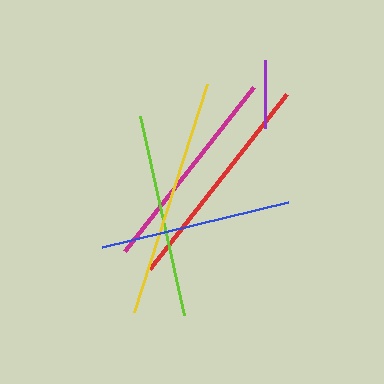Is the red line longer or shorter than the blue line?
The red line is longer than the blue line.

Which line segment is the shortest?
The purple line is the shortest at approximately 69 pixels.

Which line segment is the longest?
The yellow line is the longest at approximately 240 pixels.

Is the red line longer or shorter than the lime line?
The red line is longer than the lime line.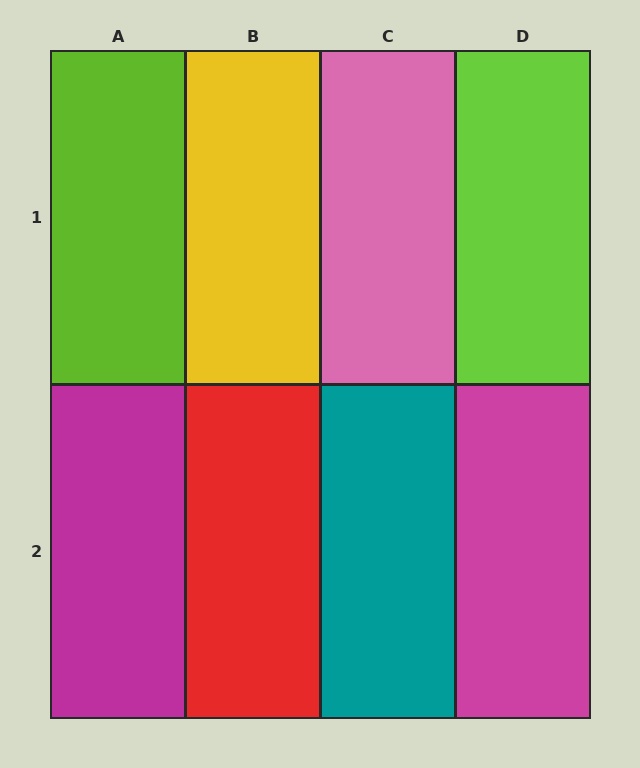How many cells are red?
1 cell is red.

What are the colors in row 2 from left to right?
Magenta, red, teal, magenta.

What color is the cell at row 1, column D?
Lime.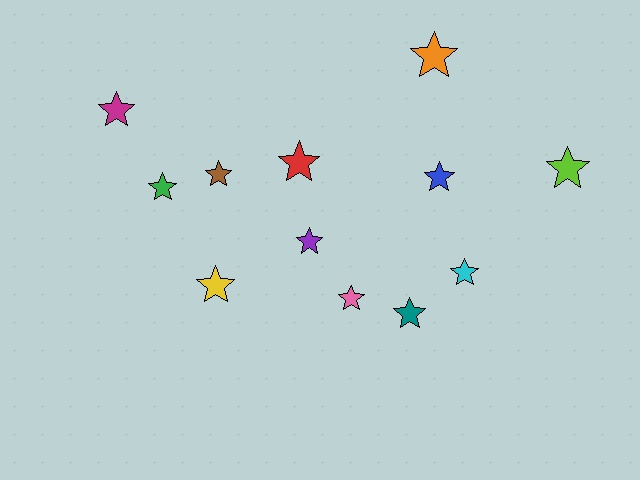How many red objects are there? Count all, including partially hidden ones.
There is 1 red object.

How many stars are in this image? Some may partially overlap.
There are 12 stars.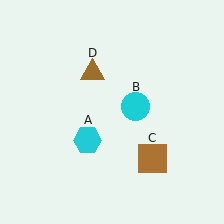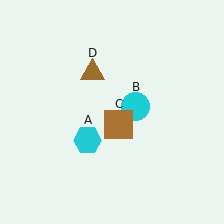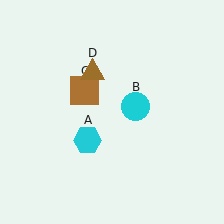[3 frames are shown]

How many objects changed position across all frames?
1 object changed position: brown square (object C).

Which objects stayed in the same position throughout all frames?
Cyan hexagon (object A) and cyan circle (object B) and brown triangle (object D) remained stationary.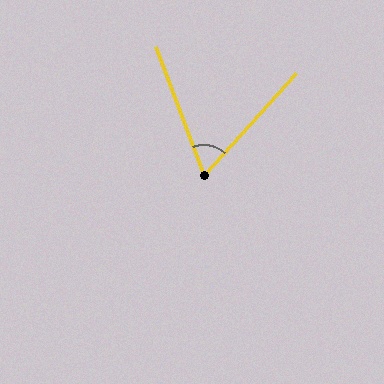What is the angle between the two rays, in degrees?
Approximately 63 degrees.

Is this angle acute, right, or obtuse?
It is acute.